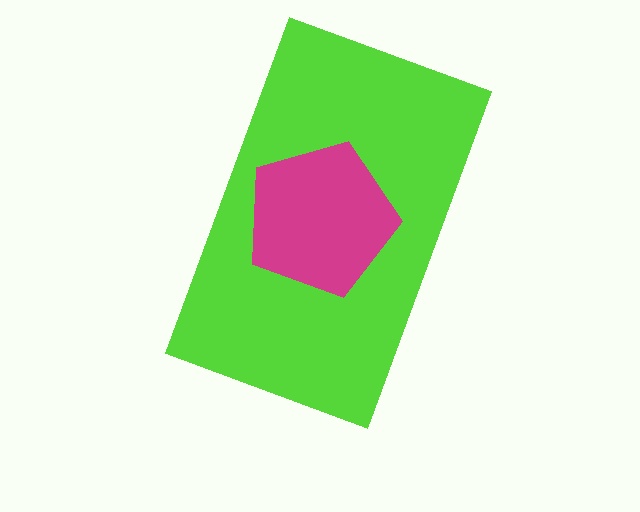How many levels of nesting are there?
2.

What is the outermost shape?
The lime rectangle.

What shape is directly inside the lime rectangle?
The magenta pentagon.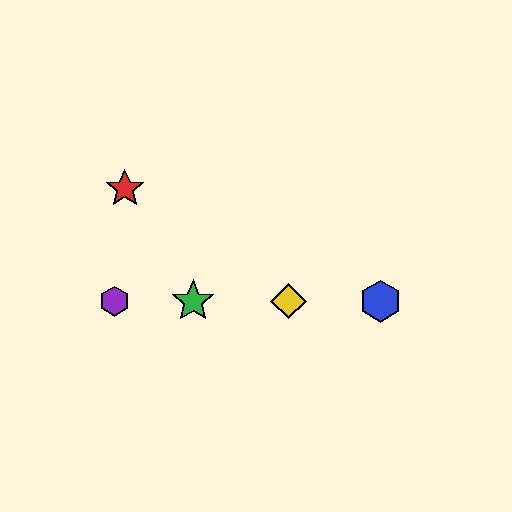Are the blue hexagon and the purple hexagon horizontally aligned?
Yes, both are at y≈301.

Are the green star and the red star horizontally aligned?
No, the green star is at y≈301 and the red star is at y≈189.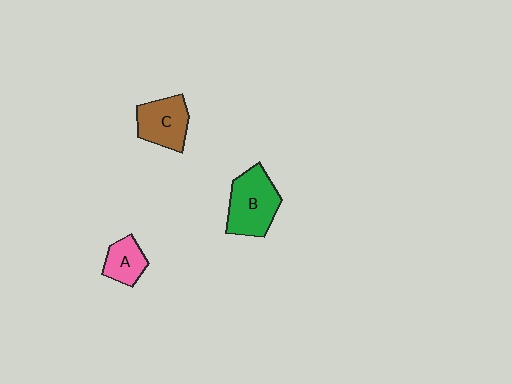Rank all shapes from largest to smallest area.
From largest to smallest: B (green), C (brown), A (pink).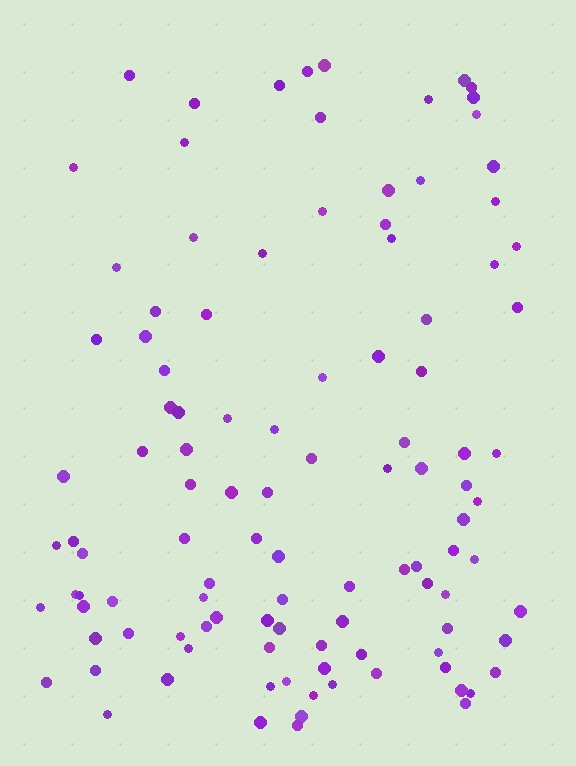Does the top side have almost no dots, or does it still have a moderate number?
Still a moderate number, just noticeably fewer than the bottom.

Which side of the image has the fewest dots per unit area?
The top.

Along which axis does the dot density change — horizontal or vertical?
Vertical.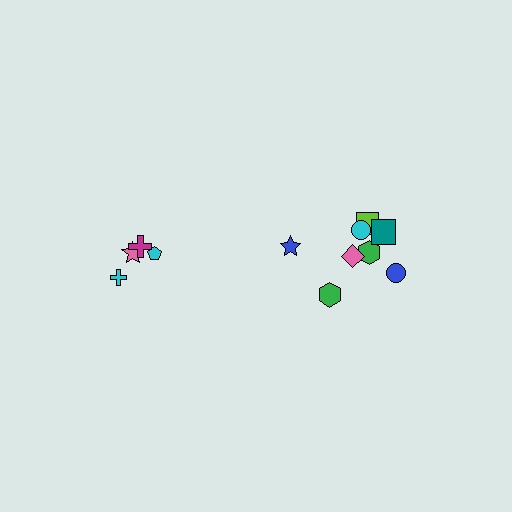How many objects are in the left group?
There are 4 objects.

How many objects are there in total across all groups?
There are 12 objects.